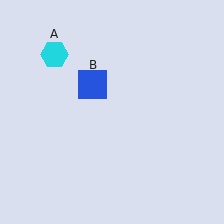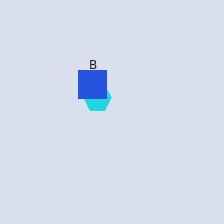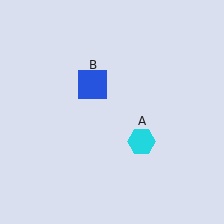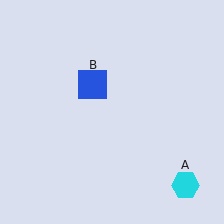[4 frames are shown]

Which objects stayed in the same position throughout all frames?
Blue square (object B) remained stationary.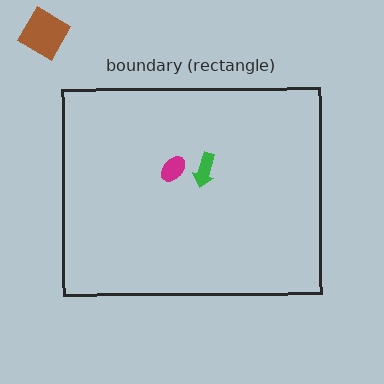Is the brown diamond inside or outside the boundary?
Outside.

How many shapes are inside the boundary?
2 inside, 1 outside.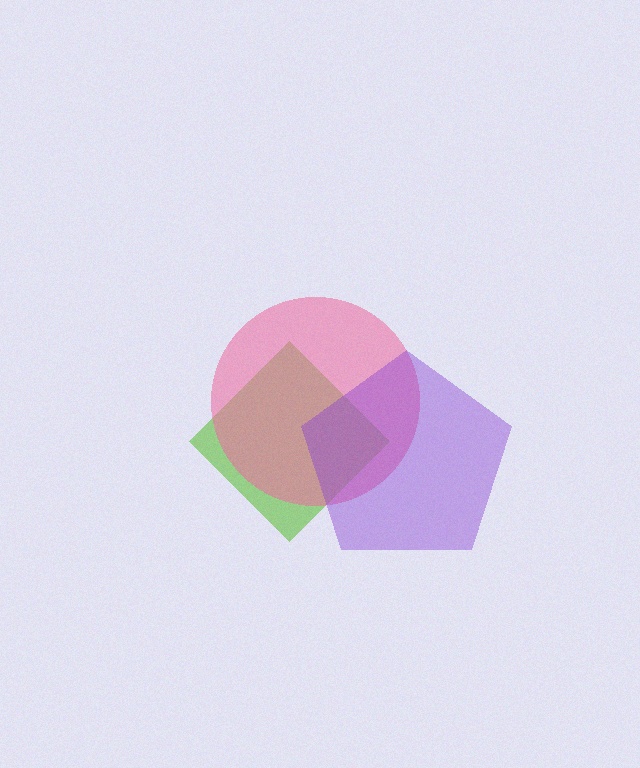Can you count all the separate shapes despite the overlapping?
Yes, there are 3 separate shapes.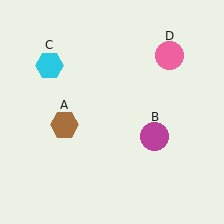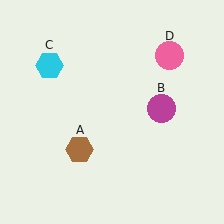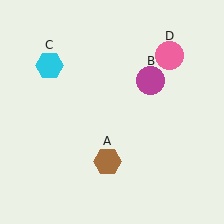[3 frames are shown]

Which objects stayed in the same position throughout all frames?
Cyan hexagon (object C) and pink circle (object D) remained stationary.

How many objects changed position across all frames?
2 objects changed position: brown hexagon (object A), magenta circle (object B).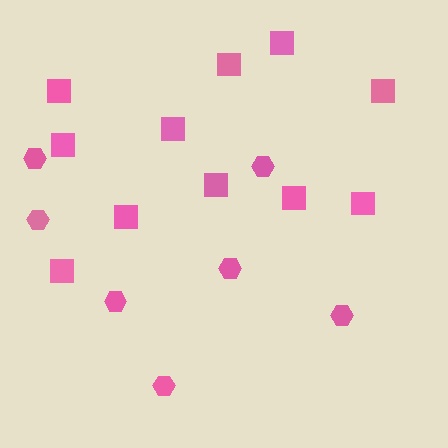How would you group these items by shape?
There are 2 groups: one group of squares (11) and one group of hexagons (7).